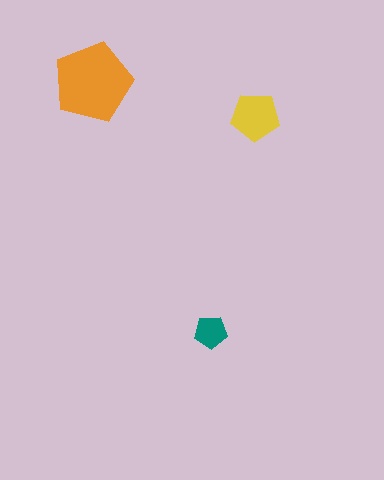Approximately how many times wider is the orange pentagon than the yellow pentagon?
About 1.5 times wider.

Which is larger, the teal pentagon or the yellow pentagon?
The yellow one.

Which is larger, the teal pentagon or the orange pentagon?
The orange one.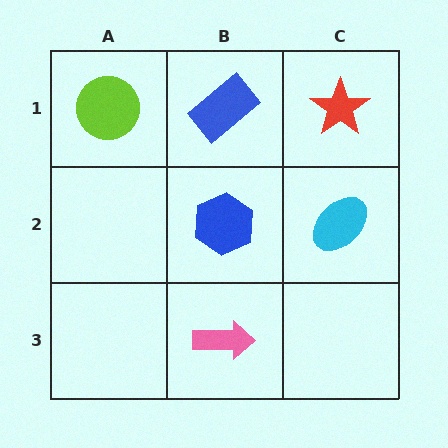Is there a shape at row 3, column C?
No, that cell is empty.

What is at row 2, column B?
A blue hexagon.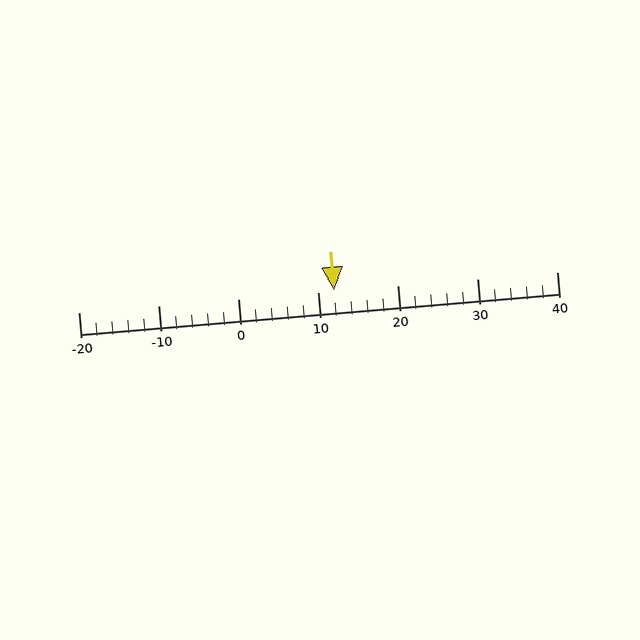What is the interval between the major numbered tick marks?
The major tick marks are spaced 10 units apart.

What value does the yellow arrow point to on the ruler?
The yellow arrow points to approximately 12.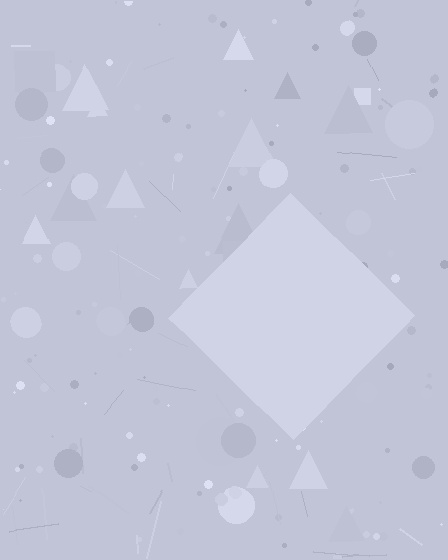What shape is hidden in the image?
A diamond is hidden in the image.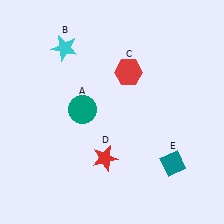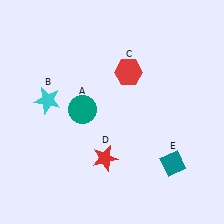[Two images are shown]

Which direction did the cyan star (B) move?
The cyan star (B) moved down.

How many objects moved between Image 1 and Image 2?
1 object moved between the two images.